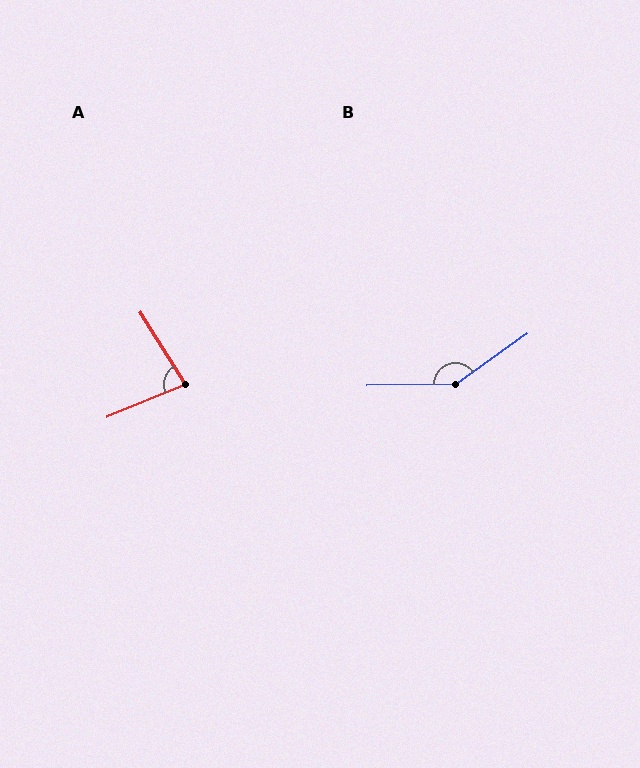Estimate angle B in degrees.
Approximately 146 degrees.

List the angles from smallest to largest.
A (80°), B (146°).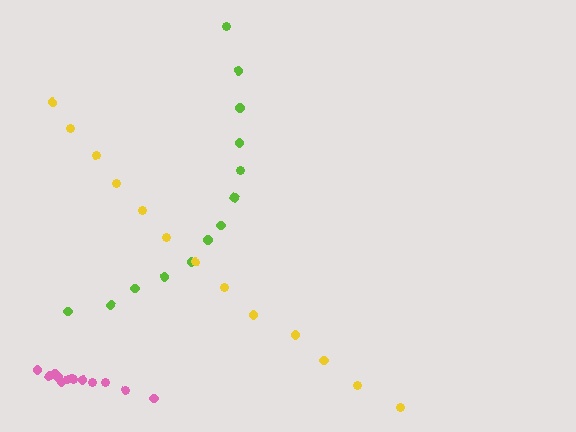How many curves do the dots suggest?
There are 3 distinct paths.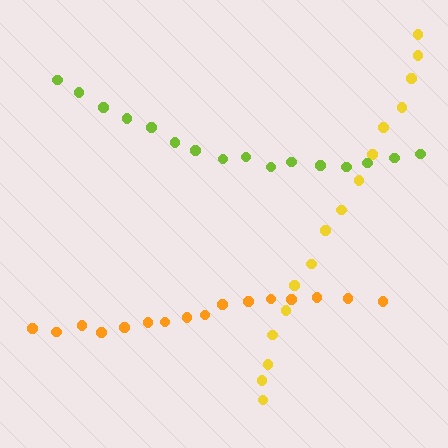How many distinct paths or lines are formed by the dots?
There are 3 distinct paths.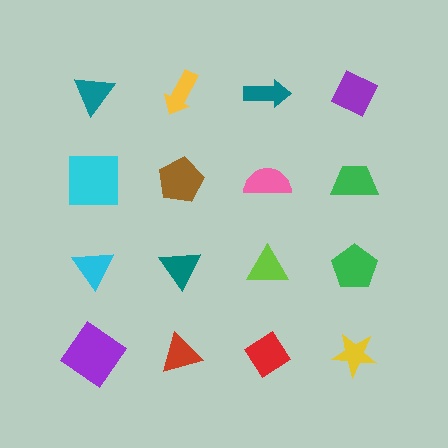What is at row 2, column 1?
A cyan square.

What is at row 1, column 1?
A teal triangle.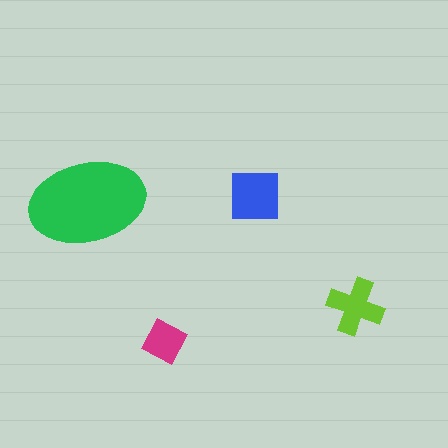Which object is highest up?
The blue square is topmost.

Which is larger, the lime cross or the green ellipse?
The green ellipse.